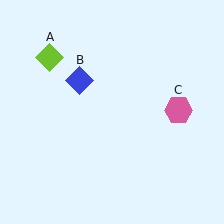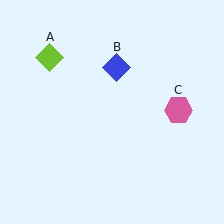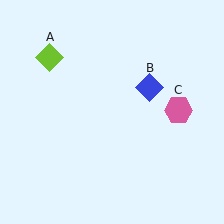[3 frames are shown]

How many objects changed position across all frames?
1 object changed position: blue diamond (object B).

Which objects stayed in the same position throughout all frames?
Lime diamond (object A) and pink hexagon (object C) remained stationary.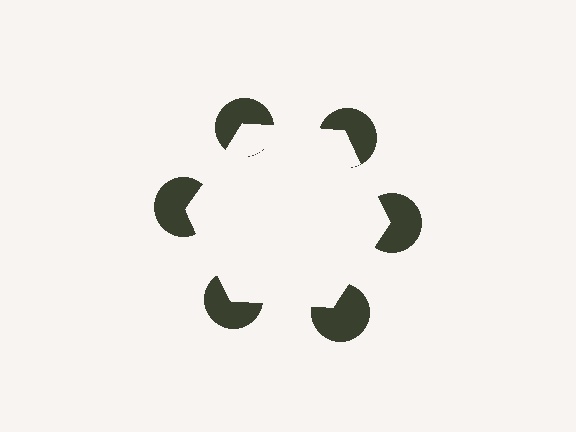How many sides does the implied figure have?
6 sides.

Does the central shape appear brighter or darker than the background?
It typically appears slightly brighter than the background, even though no actual brightness change is drawn.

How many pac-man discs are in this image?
There are 6 — one at each vertex of the illusory hexagon.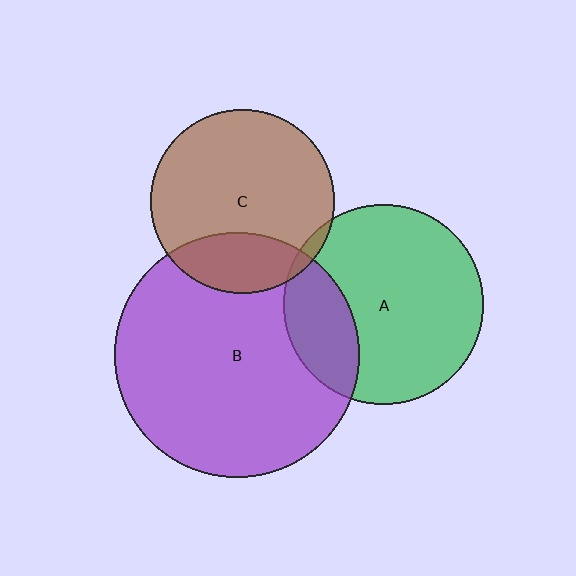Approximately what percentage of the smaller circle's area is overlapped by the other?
Approximately 25%.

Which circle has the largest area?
Circle B (purple).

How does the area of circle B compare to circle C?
Approximately 1.8 times.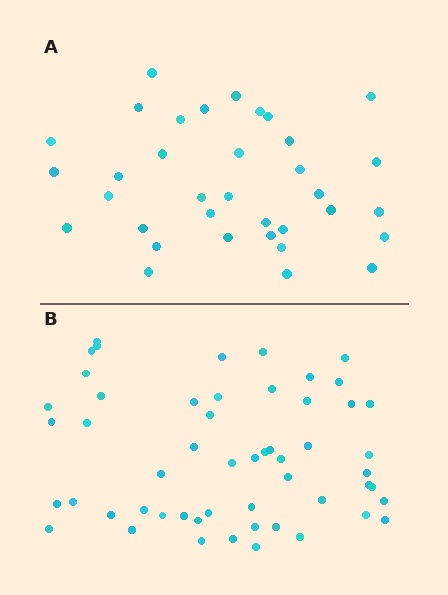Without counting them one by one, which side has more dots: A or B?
Region B (the bottom region) has more dots.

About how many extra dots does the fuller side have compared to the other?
Region B has approximately 20 more dots than region A.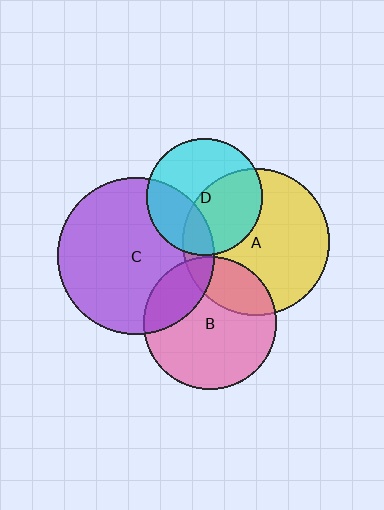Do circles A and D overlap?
Yes.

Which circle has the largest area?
Circle C (purple).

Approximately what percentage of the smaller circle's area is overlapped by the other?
Approximately 45%.